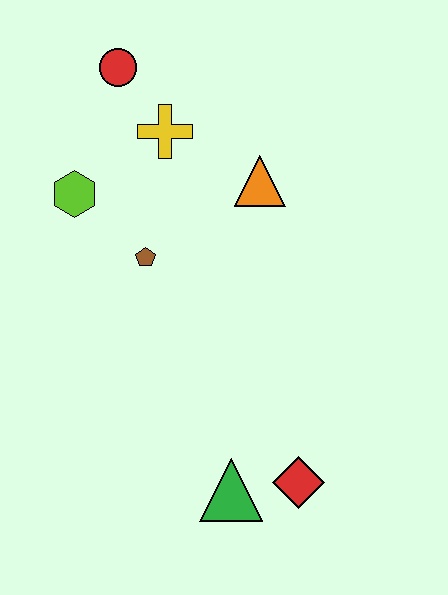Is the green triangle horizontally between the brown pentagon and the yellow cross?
No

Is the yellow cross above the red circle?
No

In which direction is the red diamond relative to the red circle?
The red diamond is below the red circle.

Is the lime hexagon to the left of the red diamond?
Yes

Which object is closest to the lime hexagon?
The brown pentagon is closest to the lime hexagon.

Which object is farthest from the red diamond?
The red circle is farthest from the red diamond.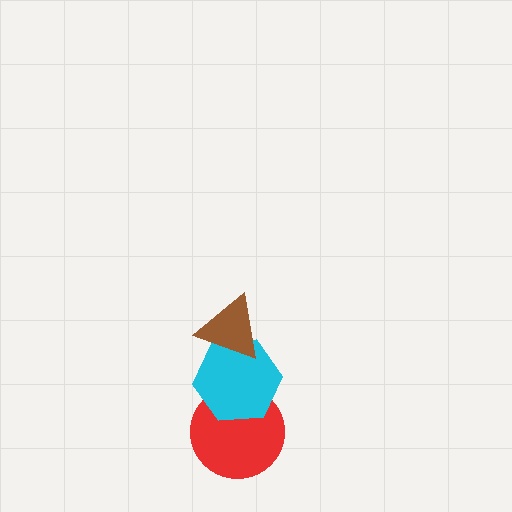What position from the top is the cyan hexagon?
The cyan hexagon is 2nd from the top.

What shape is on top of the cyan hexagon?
The brown triangle is on top of the cyan hexagon.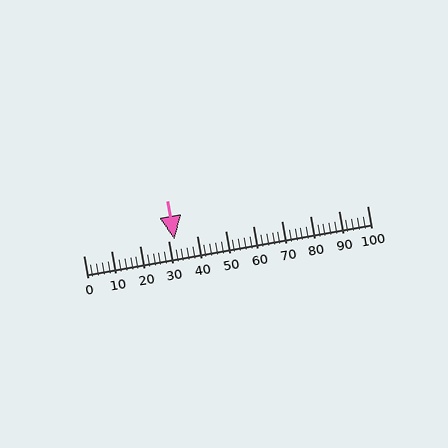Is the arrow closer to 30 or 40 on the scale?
The arrow is closer to 30.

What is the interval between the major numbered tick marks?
The major tick marks are spaced 10 units apart.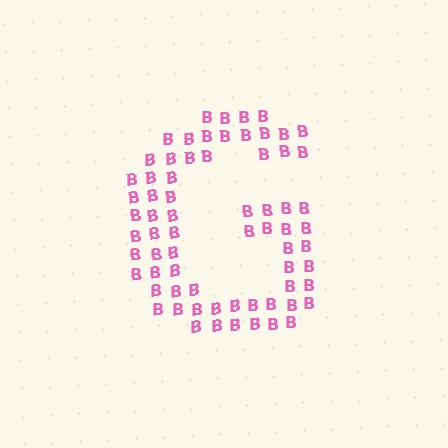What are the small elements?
The small elements are letter B's.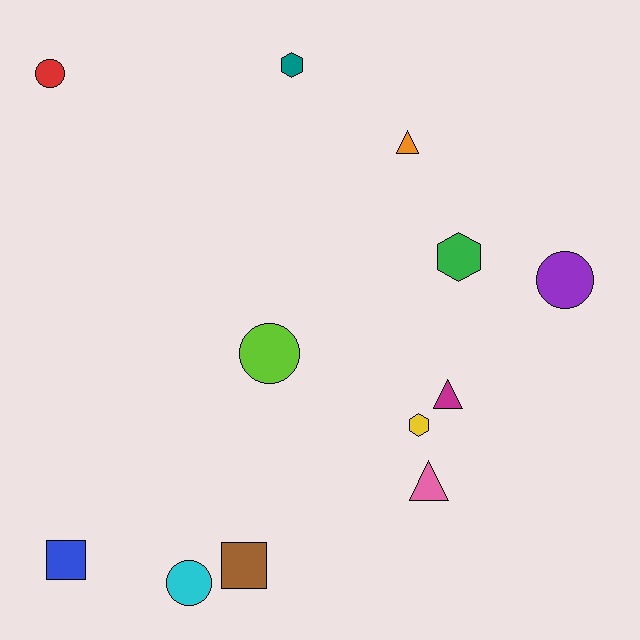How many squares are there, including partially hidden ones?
There are 2 squares.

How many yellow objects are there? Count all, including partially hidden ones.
There is 1 yellow object.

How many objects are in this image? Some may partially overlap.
There are 12 objects.